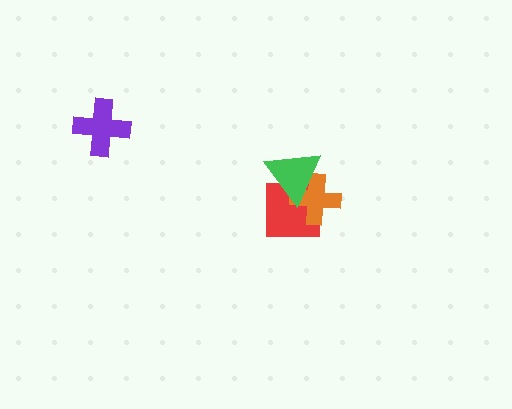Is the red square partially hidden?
Yes, it is partially covered by another shape.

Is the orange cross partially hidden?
Yes, it is partially covered by another shape.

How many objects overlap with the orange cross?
2 objects overlap with the orange cross.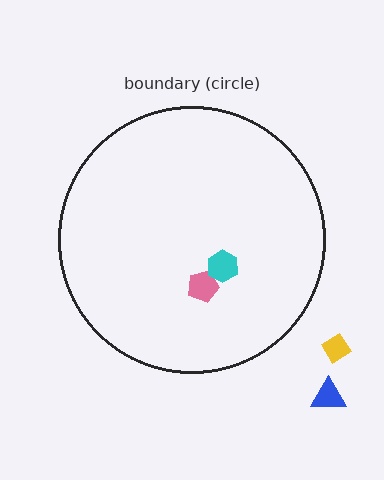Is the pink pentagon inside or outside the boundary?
Inside.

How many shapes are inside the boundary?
2 inside, 2 outside.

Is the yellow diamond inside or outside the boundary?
Outside.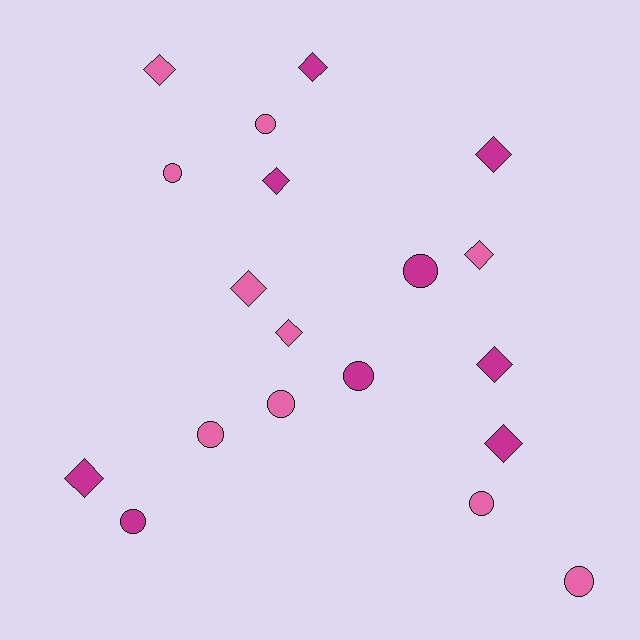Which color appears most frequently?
Pink, with 10 objects.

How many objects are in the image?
There are 19 objects.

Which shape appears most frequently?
Diamond, with 10 objects.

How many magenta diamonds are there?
There are 6 magenta diamonds.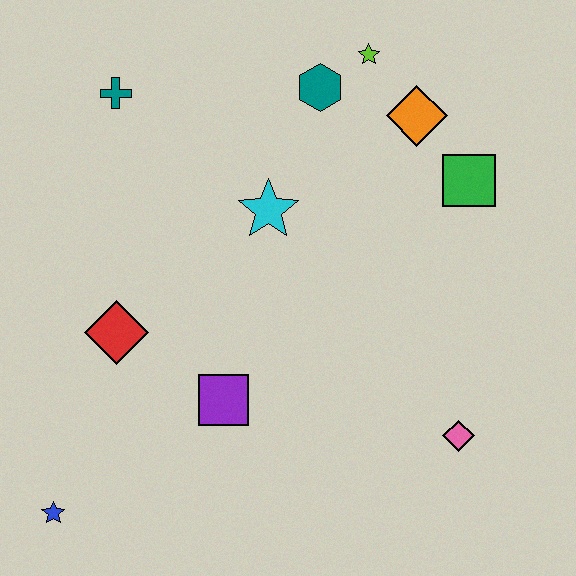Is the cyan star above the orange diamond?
No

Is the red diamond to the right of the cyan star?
No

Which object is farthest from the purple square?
The lime star is farthest from the purple square.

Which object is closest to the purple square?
The red diamond is closest to the purple square.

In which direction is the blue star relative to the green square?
The blue star is to the left of the green square.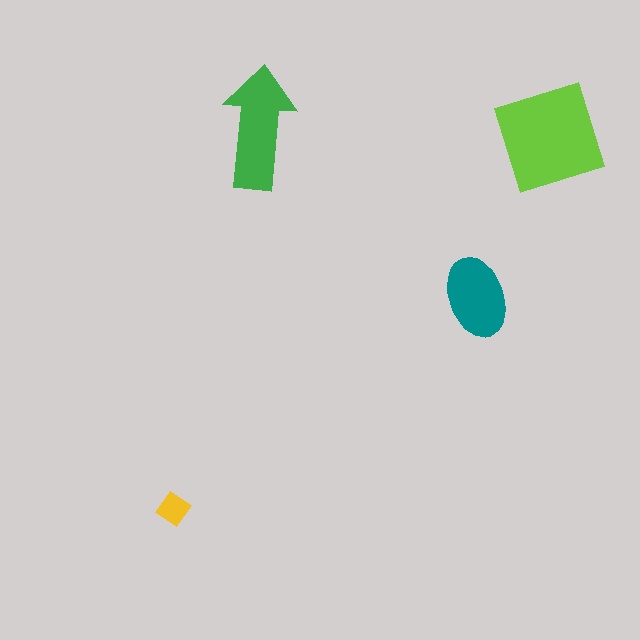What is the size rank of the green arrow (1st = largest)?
2nd.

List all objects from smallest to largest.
The yellow diamond, the teal ellipse, the green arrow, the lime diamond.